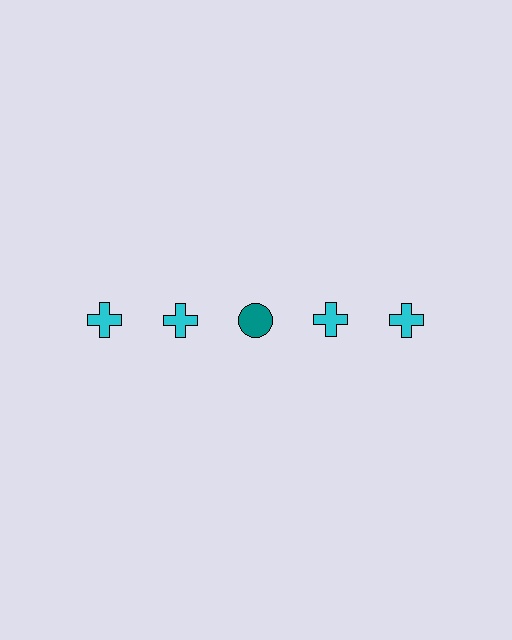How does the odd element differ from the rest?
It differs in both color (teal instead of cyan) and shape (circle instead of cross).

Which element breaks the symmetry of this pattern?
The teal circle in the top row, center column breaks the symmetry. All other shapes are cyan crosses.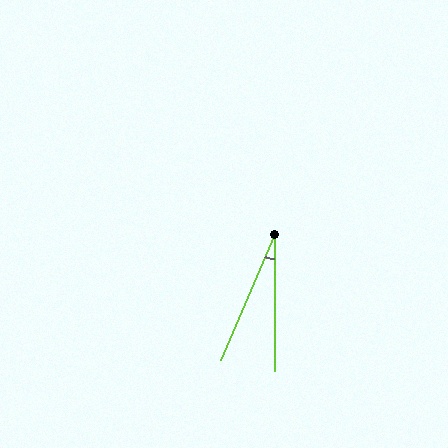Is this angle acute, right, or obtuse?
It is acute.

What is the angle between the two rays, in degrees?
Approximately 23 degrees.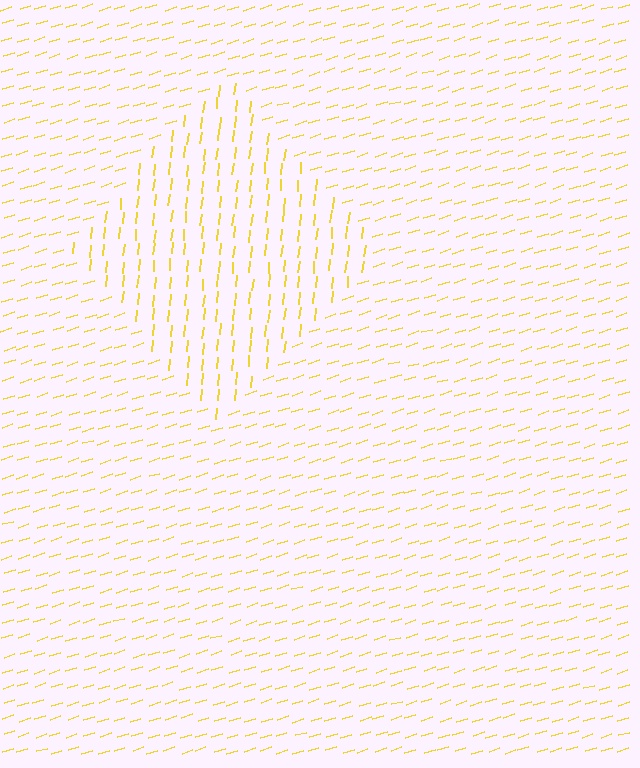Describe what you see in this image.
The image is filled with small yellow line segments. A diamond region in the image has lines oriented differently from the surrounding lines, creating a visible texture boundary.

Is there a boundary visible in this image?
Yes, there is a texture boundary formed by a change in line orientation.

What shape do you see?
I see a diamond.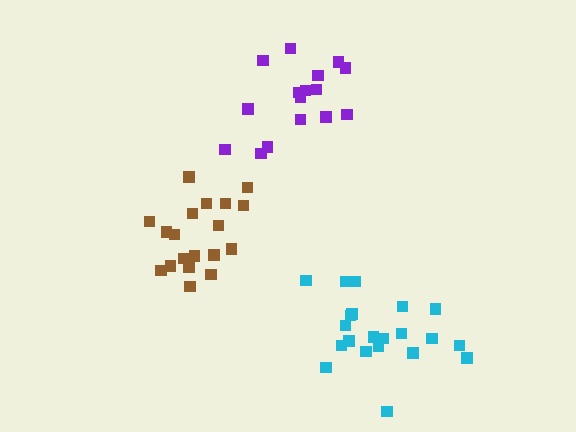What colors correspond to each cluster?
The clusters are colored: purple, cyan, brown.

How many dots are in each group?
Group 1: 16 dots, Group 2: 21 dots, Group 3: 19 dots (56 total).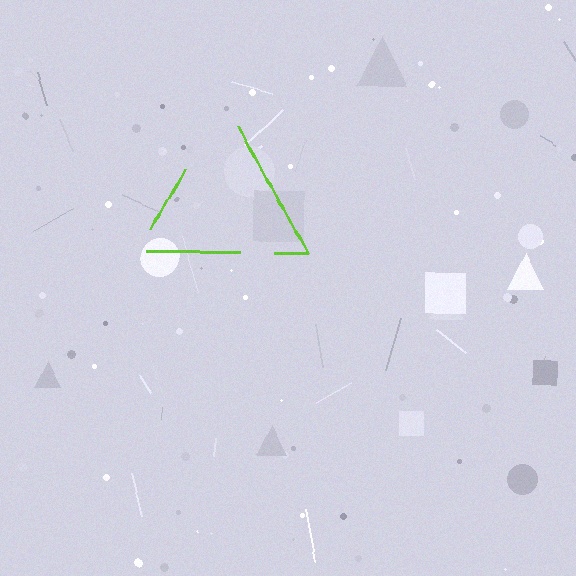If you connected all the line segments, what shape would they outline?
They would outline a triangle.